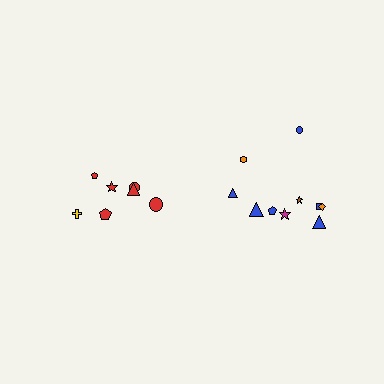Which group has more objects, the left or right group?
The right group.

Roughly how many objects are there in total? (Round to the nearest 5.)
Roughly 15 objects in total.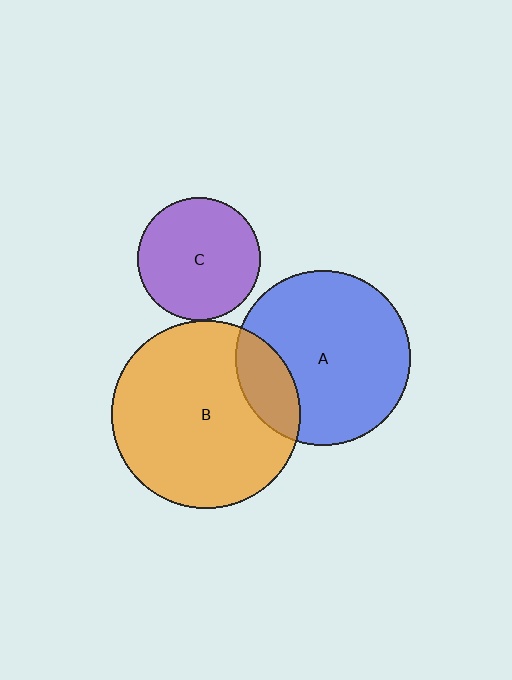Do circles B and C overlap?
Yes.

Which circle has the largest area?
Circle B (orange).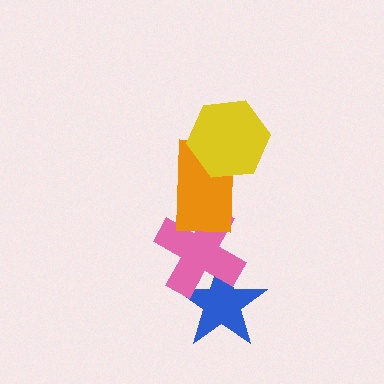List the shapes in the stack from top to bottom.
From top to bottom: the yellow hexagon, the orange rectangle, the pink cross, the blue star.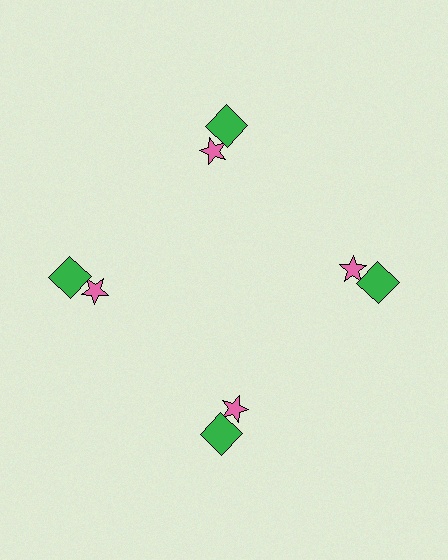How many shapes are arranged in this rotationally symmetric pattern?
There are 8 shapes, arranged in 4 groups of 2.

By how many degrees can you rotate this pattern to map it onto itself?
The pattern maps onto itself every 90 degrees of rotation.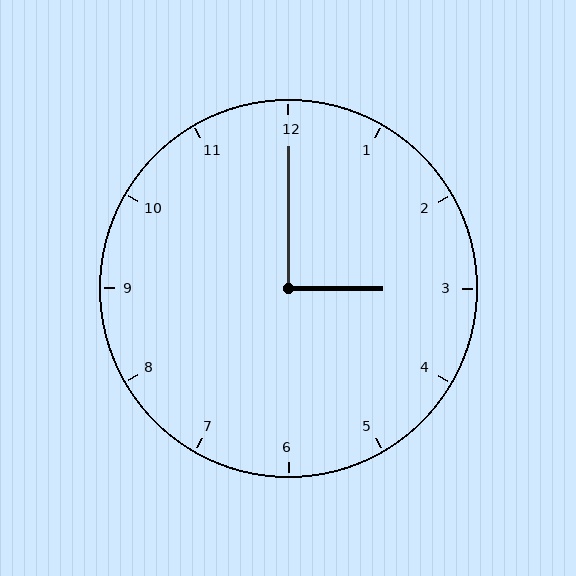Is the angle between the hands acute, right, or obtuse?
It is right.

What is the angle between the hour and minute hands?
Approximately 90 degrees.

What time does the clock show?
3:00.